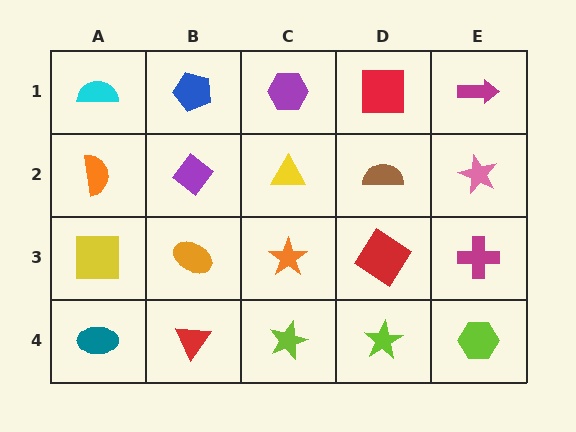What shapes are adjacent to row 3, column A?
An orange semicircle (row 2, column A), a teal ellipse (row 4, column A), an orange ellipse (row 3, column B).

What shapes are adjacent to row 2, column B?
A blue pentagon (row 1, column B), an orange ellipse (row 3, column B), an orange semicircle (row 2, column A), a yellow triangle (row 2, column C).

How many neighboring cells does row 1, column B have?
3.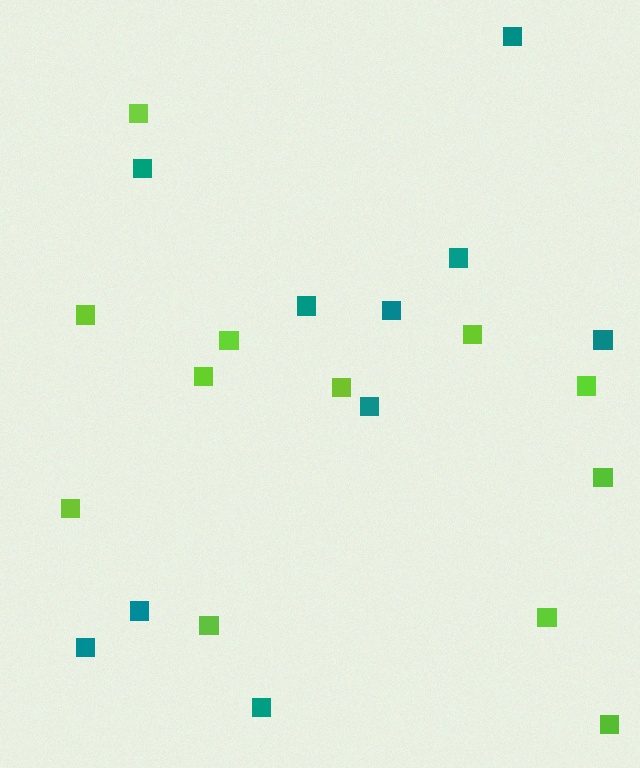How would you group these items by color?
There are 2 groups: one group of lime squares (12) and one group of teal squares (10).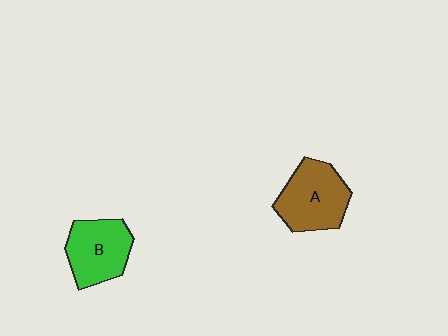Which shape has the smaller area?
Shape B (green).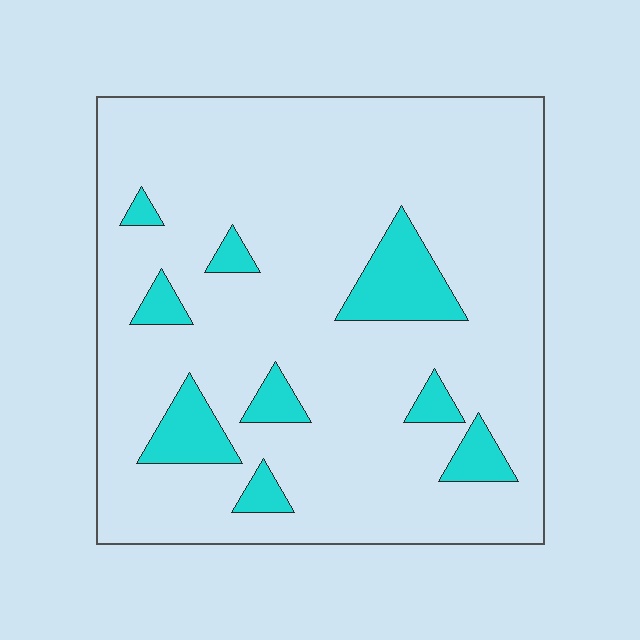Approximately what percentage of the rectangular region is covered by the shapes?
Approximately 15%.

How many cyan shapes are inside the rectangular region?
9.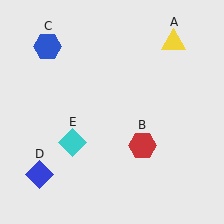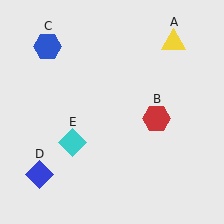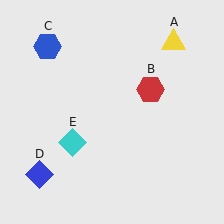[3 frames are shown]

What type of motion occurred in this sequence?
The red hexagon (object B) rotated counterclockwise around the center of the scene.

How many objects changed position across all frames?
1 object changed position: red hexagon (object B).